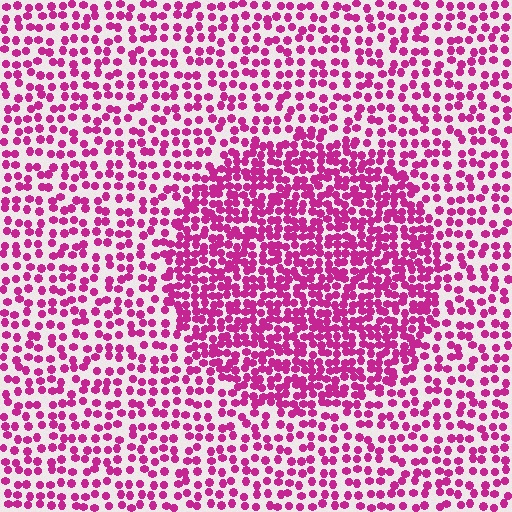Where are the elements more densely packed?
The elements are more densely packed inside the circle boundary.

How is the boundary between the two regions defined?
The boundary is defined by a change in element density (approximately 1.9x ratio). All elements are the same color, size, and shape.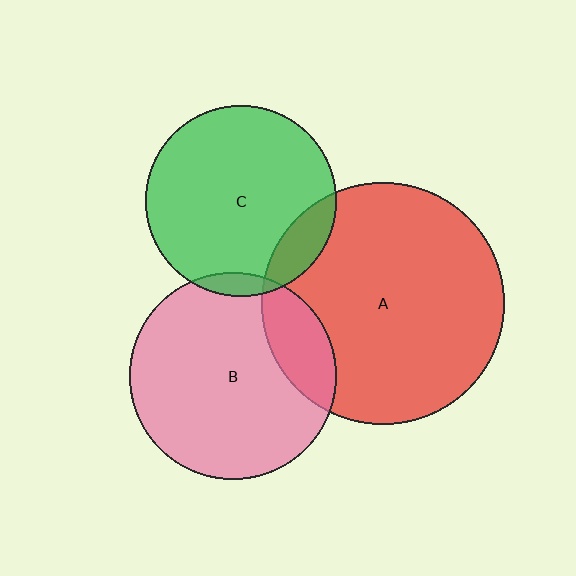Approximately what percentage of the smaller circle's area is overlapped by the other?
Approximately 20%.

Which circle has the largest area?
Circle A (red).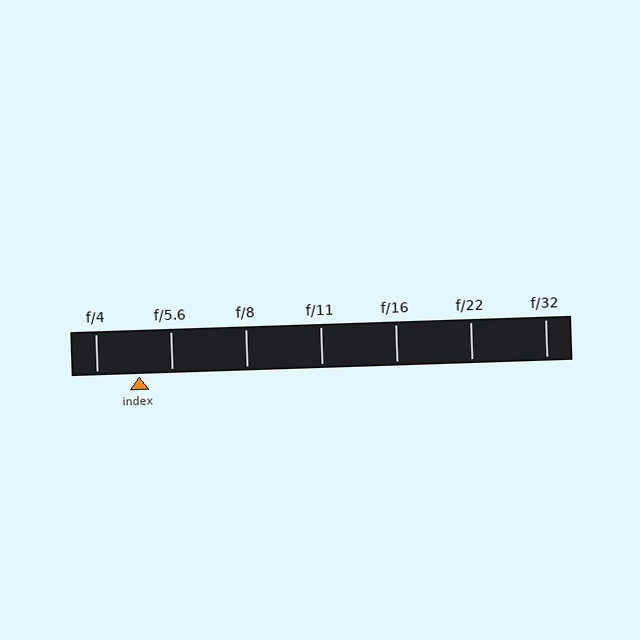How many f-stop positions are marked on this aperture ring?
There are 7 f-stop positions marked.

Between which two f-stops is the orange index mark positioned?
The index mark is between f/4 and f/5.6.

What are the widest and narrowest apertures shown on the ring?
The widest aperture shown is f/4 and the narrowest is f/32.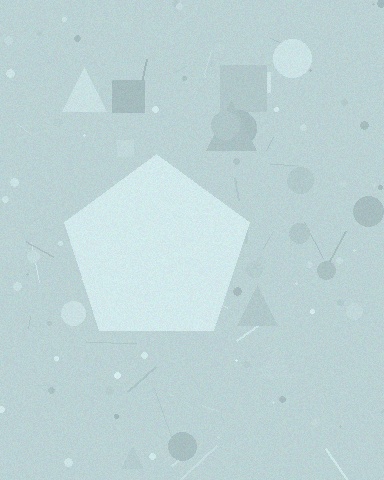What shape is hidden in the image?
A pentagon is hidden in the image.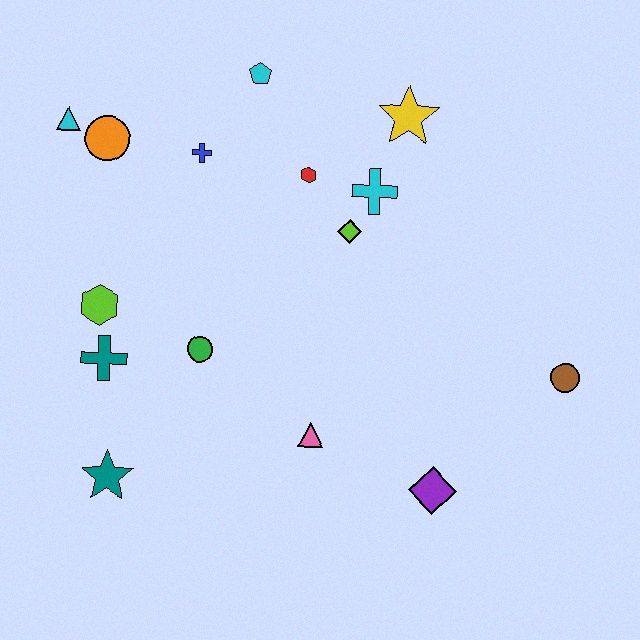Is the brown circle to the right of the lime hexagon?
Yes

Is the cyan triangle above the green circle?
Yes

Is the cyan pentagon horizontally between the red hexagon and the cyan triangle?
Yes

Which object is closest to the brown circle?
The purple diamond is closest to the brown circle.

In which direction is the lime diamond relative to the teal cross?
The lime diamond is to the right of the teal cross.